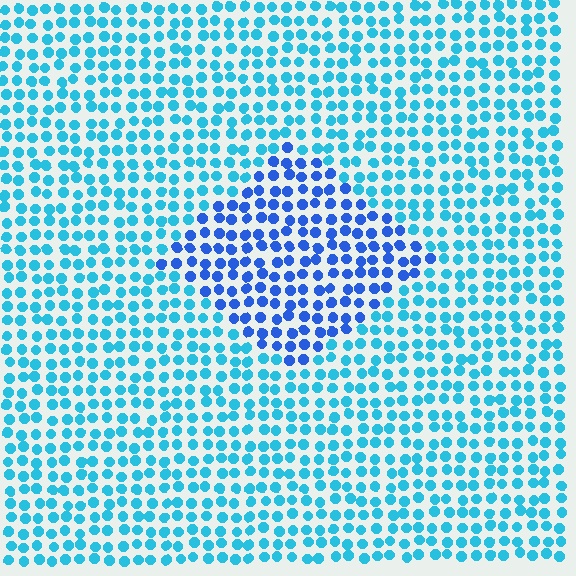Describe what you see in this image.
The image is filled with small cyan elements in a uniform arrangement. A diamond-shaped region is visible where the elements are tinted to a slightly different hue, forming a subtle color boundary.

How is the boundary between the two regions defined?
The boundary is defined purely by a slight shift in hue (about 33 degrees). Spacing, size, and orientation are identical on both sides.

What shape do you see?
I see a diamond.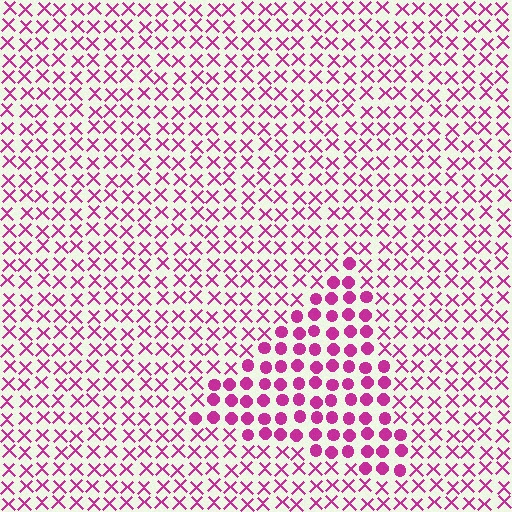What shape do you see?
I see a triangle.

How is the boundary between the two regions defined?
The boundary is defined by a change in element shape: circles inside vs. X marks outside. All elements share the same color and spacing.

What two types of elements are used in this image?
The image uses circles inside the triangle region and X marks outside it.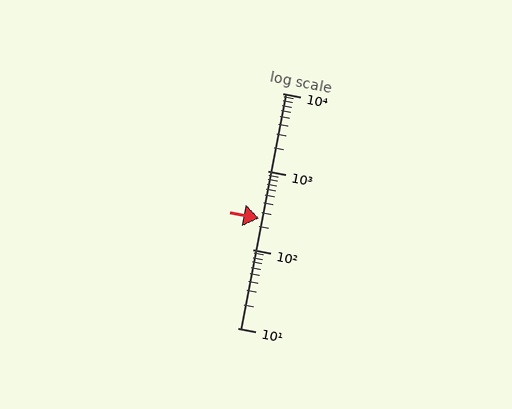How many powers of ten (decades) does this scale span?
The scale spans 3 decades, from 10 to 10000.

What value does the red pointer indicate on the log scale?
The pointer indicates approximately 250.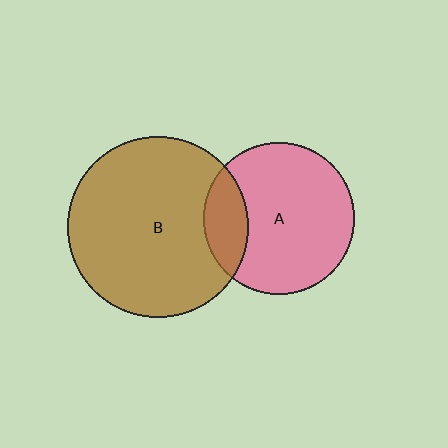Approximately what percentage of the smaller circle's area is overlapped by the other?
Approximately 20%.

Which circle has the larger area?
Circle B (brown).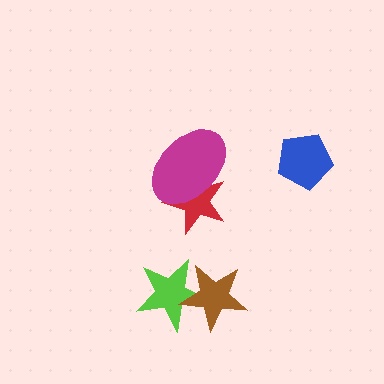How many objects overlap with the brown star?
1 object overlaps with the brown star.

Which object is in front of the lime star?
The brown star is in front of the lime star.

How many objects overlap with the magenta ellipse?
1 object overlaps with the magenta ellipse.